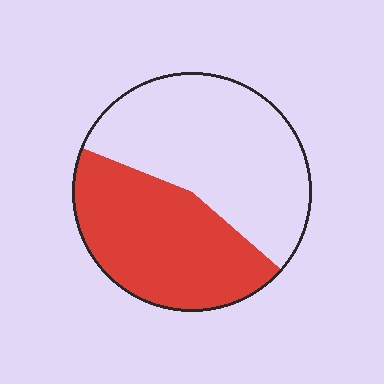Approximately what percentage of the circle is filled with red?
Approximately 45%.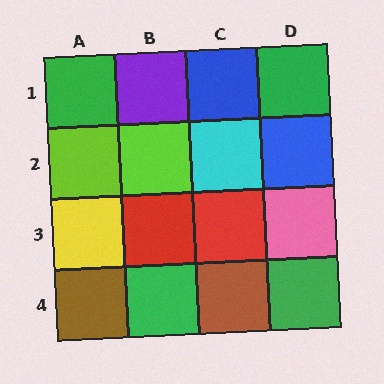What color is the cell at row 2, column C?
Cyan.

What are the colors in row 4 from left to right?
Brown, green, brown, green.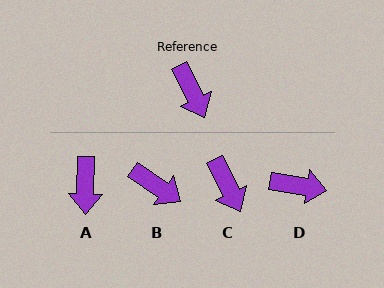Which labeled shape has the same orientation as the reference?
C.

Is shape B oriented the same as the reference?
No, it is off by about 29 degrees.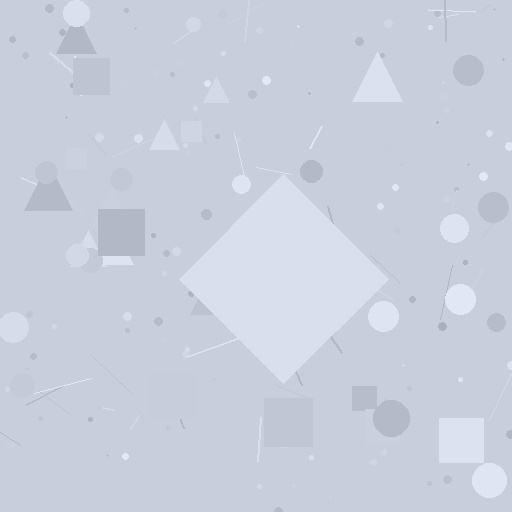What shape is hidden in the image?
A diamond is hidden in the image.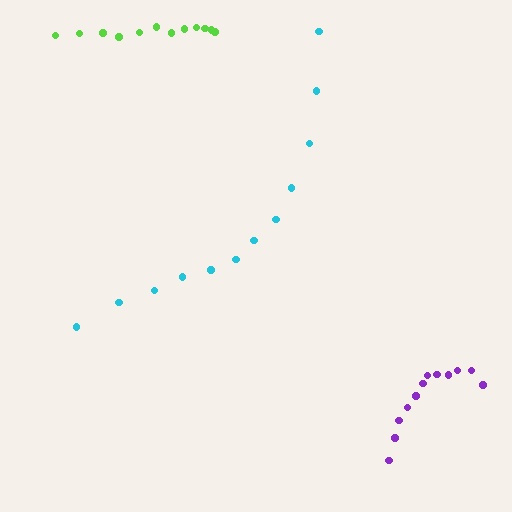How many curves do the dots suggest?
There are 3 distinct paths.